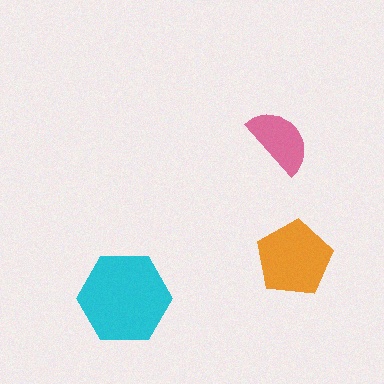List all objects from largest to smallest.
The cyan hexagon, the orange pentagon, the pink semicircle.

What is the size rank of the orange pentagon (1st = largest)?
2nd.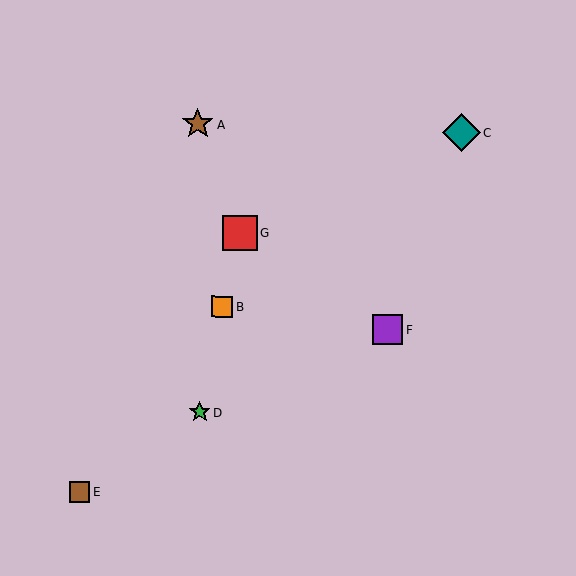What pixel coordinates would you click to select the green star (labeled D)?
Click at (200, 413) to select the green star D.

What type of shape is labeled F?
Shape F is a purple square.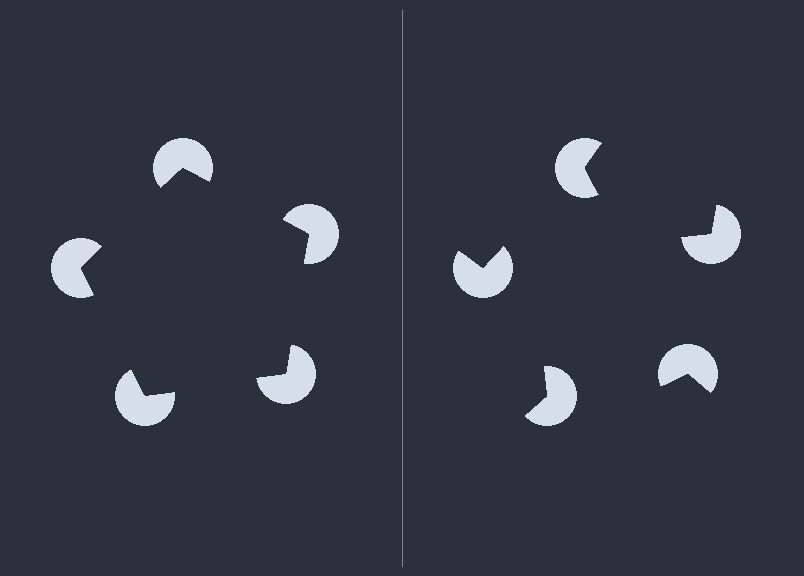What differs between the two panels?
The pac-man discs are positioned identically on both sides; only the wedge orientations differ. On the left they align to a pentagon; on the right they are misaligned.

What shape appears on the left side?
An illusory pentagon.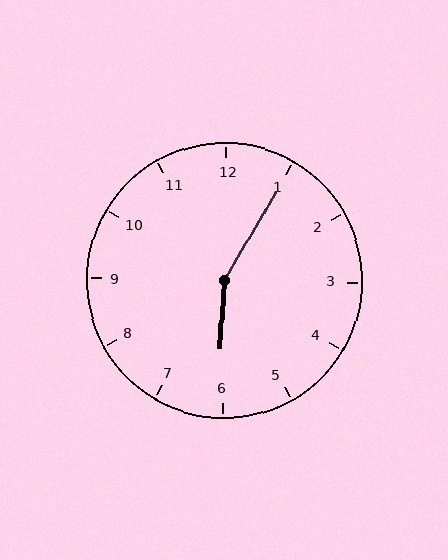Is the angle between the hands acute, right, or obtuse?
It is obtuse.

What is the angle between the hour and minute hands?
Approximately 152 degrees.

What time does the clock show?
6:05.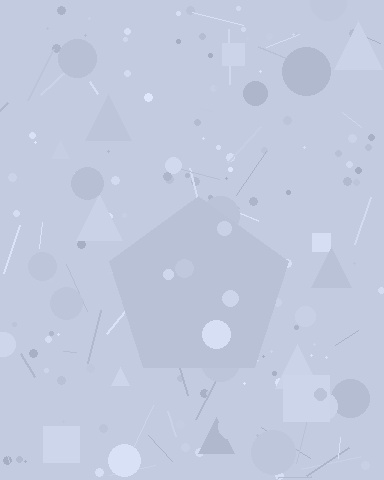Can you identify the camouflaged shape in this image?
The camouflaged shape is a pentagon.